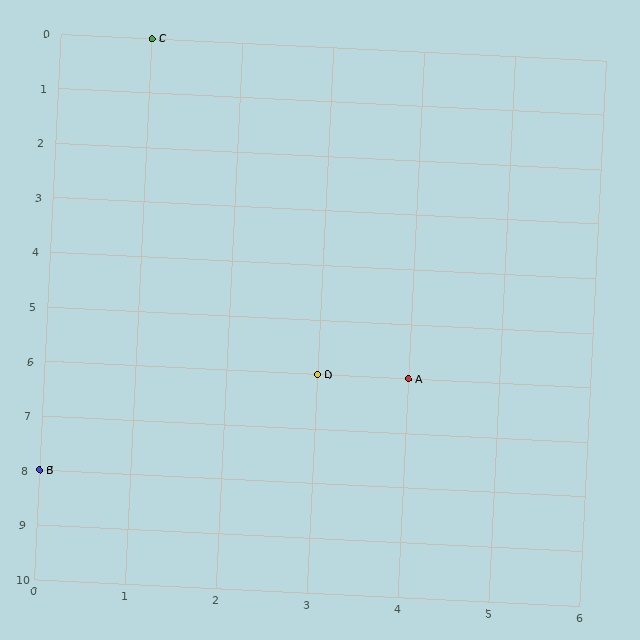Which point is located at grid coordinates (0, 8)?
Point B is at (0, 8).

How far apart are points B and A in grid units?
Points B and A are 4 columns and 2 rows apart (about 4.5 grid units diagonally).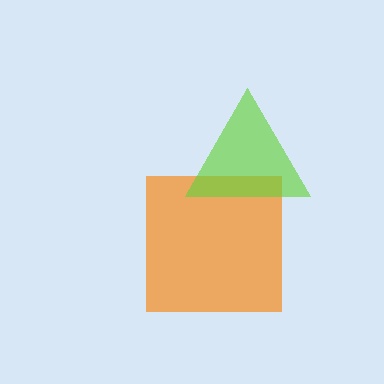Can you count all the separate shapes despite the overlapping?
Yes, there are 2 separate shapes.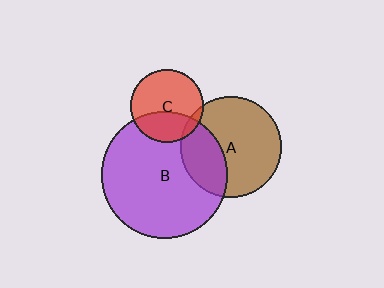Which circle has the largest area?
Circle B (purple).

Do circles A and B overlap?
Yes.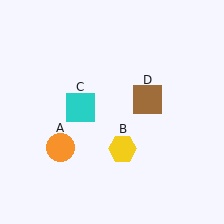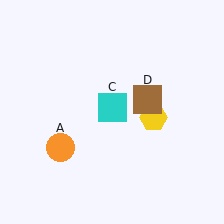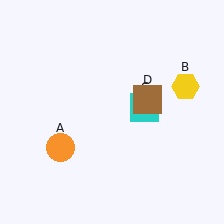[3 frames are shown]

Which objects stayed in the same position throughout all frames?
Orange circle (object A) and brown square (object D) remained stationary.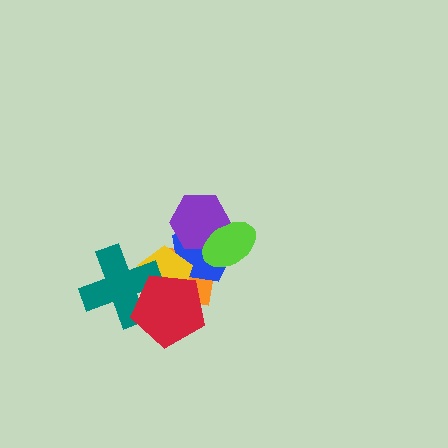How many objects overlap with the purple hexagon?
3 objects overlap with the purple hexagon.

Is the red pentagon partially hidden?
No, no other shape covers it.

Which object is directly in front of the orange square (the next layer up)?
The blue pentagon is directly in front of the orange square.